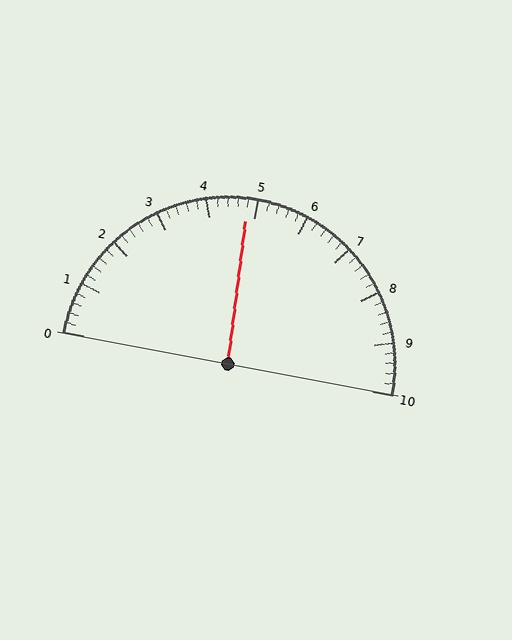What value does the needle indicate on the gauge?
The needle indicates approximately 4.8.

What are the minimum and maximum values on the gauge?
The gauge ranges from 0 to 10.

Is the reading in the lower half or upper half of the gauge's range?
The reading is in the lower half of the range (0 to 10).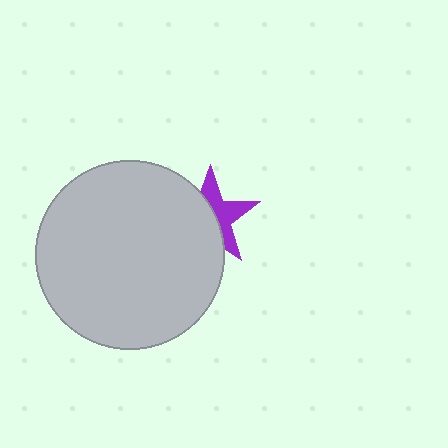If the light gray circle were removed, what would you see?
You would see the complete purple star.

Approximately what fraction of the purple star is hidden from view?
Roughly 55% of the purple star is hidden behind the light gray circle.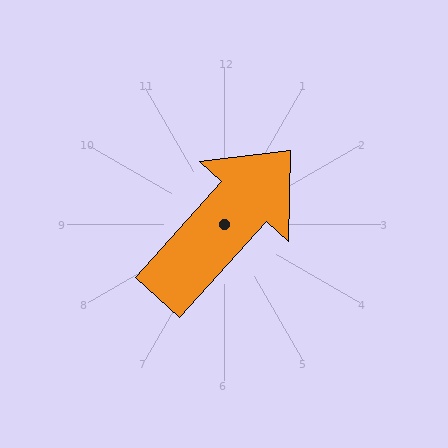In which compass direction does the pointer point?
Northeast.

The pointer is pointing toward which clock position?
Roughly 1 o'clock.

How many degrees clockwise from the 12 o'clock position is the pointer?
Approximately 42 degrees.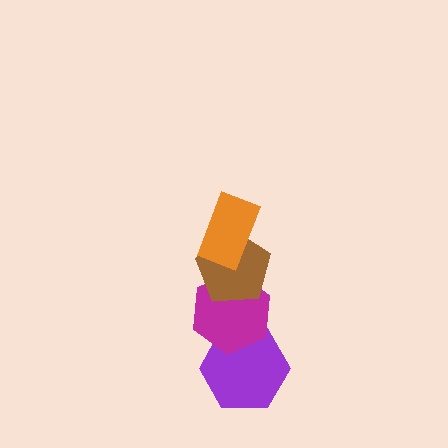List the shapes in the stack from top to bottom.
From top to bottom: the orange rectangle, the brown pentagon, the magenta hexagon, the purple hexagon.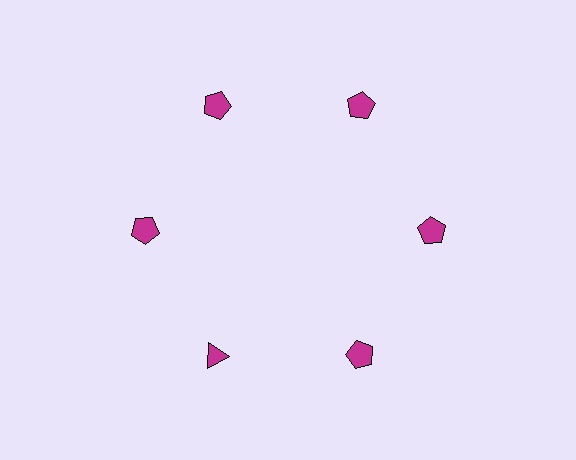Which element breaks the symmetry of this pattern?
The magenta triangle at roughly the 7 o'clock position breaks the symmetry. All other shapes are magenta pentagons.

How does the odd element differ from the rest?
It has a different shape: triangle instead of pentagon.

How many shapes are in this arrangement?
There are 6 shapes arranged in a ring pattern.